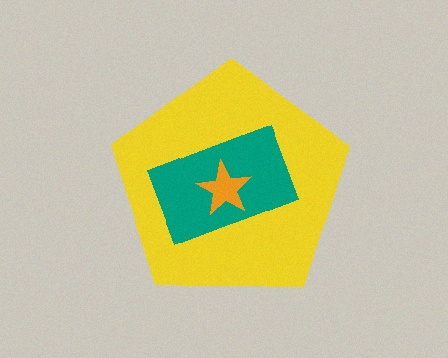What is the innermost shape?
The orange star.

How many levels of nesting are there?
3.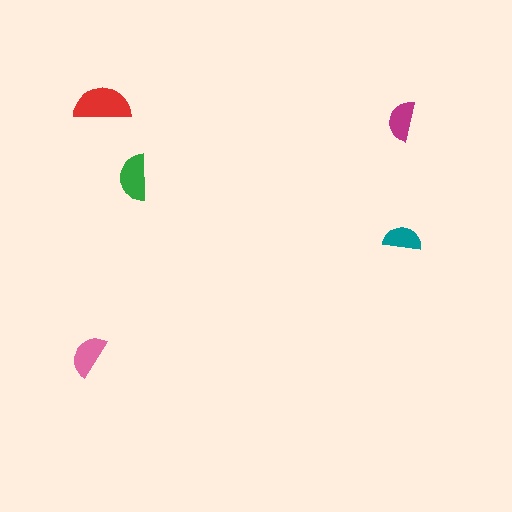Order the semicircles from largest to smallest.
the red one, the green one, the pink one, the magenta one, the teal one.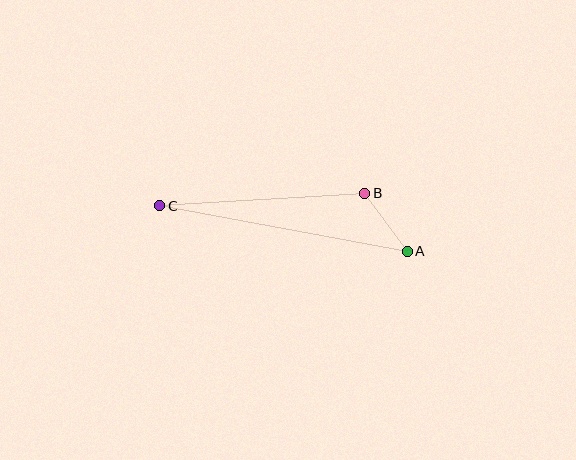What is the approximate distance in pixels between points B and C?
The distance between B and C is approximately 205 pixels.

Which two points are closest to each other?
Points A and B are closest to each other.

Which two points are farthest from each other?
Points A and C are farthest from each other.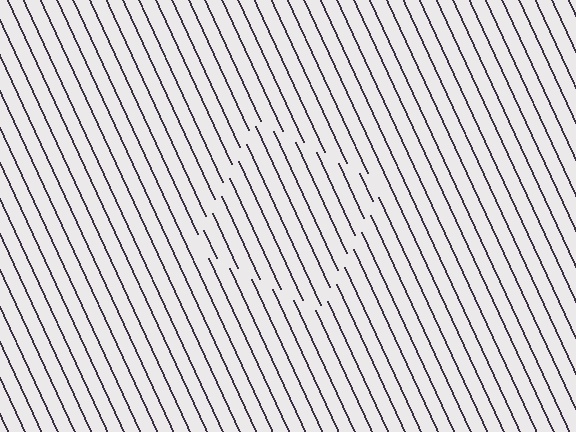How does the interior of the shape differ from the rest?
The interior of the shape contains the same grating, shifted by half a period — the contour is defined by the phase discontinuity where line-ends from the inner and outer gratings abut.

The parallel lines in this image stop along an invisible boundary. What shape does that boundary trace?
An illusory square. The interior of the shape contains the same grating, shifted by half a period — the contour is defined by the phase discontinuity where line-ends from the inner and outer gratings abut.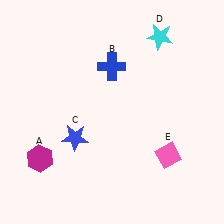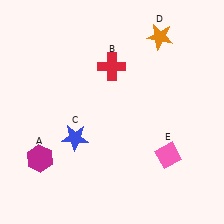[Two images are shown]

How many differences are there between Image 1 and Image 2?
There are 2 differences between the two images.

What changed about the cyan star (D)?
In Image 1, D is cyan. In Image 2, it changed to orange.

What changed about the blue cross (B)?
In Image 1, B is blue. In Image 2, it changed to red.